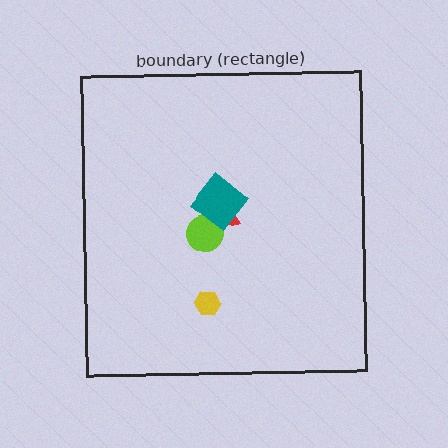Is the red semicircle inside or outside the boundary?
Inside.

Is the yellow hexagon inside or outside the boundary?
Inside.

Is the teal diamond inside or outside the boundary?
Inside.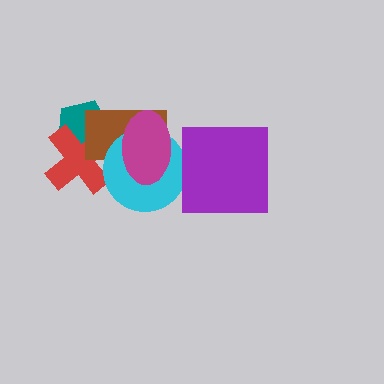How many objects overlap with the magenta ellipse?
2 objects overlap with the magenta ellipse.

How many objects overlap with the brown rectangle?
4 objects overlap with the brown rectangle.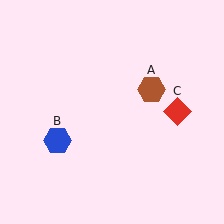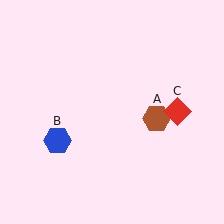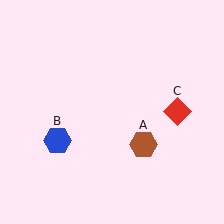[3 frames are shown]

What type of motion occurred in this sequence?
The brown hexagon (object A) rotated clockwise around the center of the scene.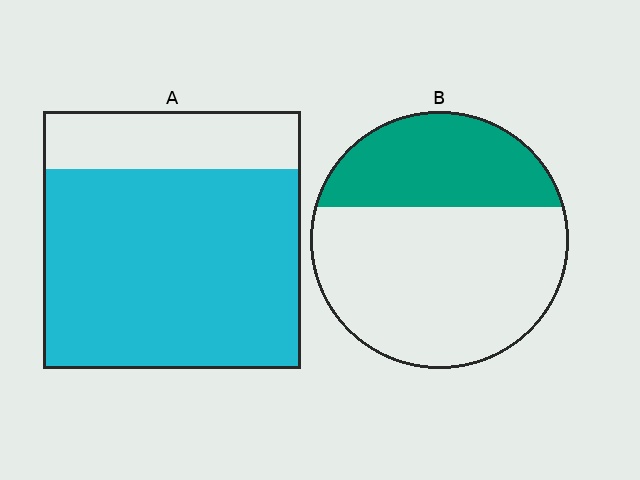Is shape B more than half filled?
No.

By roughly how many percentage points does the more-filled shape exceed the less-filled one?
By roughly 45 percentage points (A over B).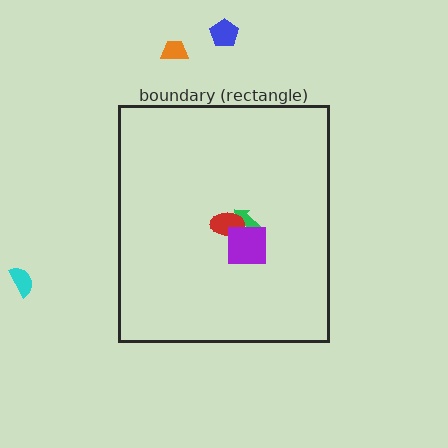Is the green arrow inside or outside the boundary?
Inside.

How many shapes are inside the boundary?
3 inside, 3 outside.